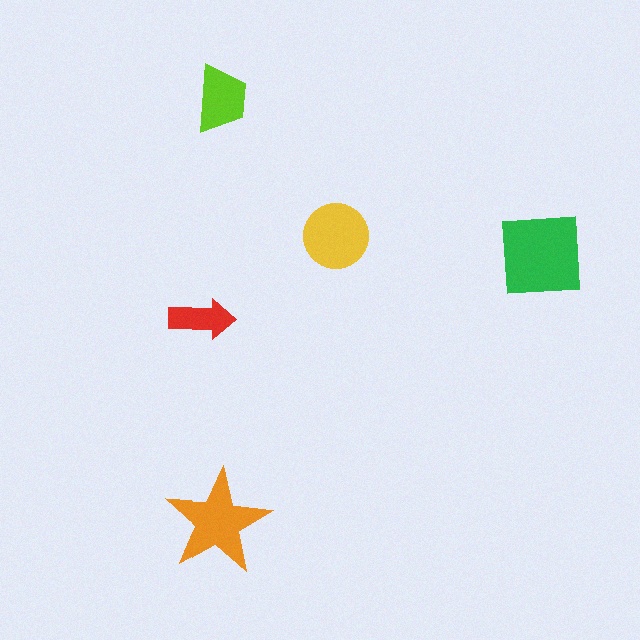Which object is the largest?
The green square.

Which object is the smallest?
The red arrow.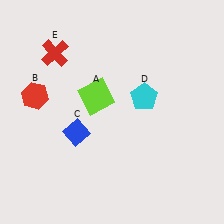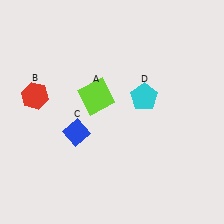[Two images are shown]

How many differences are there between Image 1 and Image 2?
There is 1 difference between the two images.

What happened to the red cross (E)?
The red cross (E) was removed in Image 2. It was in the top-left area of Image 1.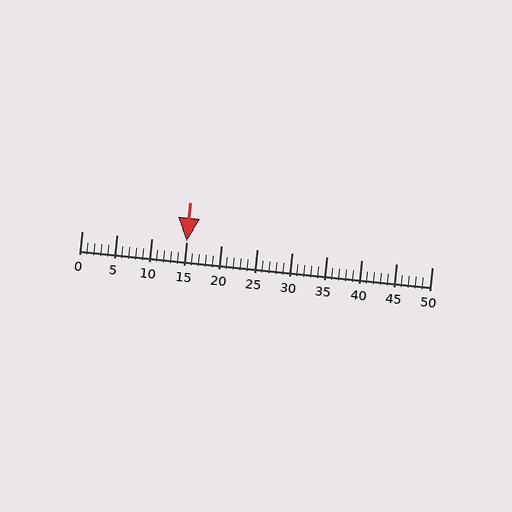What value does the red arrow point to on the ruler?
The red arrow points to approximately 15.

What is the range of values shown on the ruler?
The ruler shows values from 0 to 50.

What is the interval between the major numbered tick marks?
The major tick marks are spaced 5 units apart.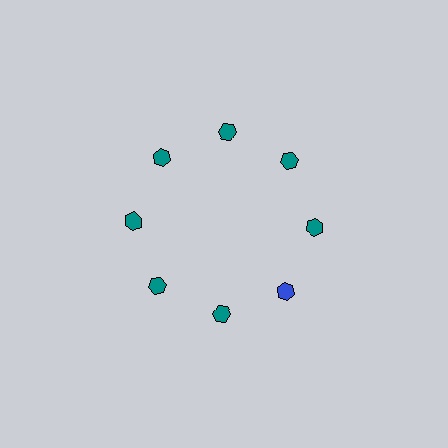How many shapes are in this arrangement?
There are 8 shapes arranged in a ring pattern.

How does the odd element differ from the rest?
It has a different color: blue instead of teal.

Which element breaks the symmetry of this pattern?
The blue hexagon at roughly the 4 o'clock position breaks the symmetry. All other shapes are teal hexagons.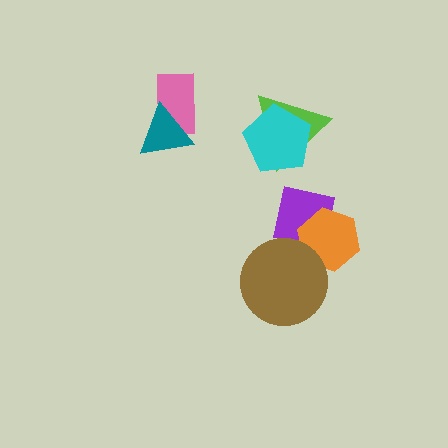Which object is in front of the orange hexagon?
The brown circle is in front of the orange hexagon.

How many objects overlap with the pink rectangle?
1 object overlaps with the pink rectangle.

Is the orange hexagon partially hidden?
Yes, it is partially covered by another shape.